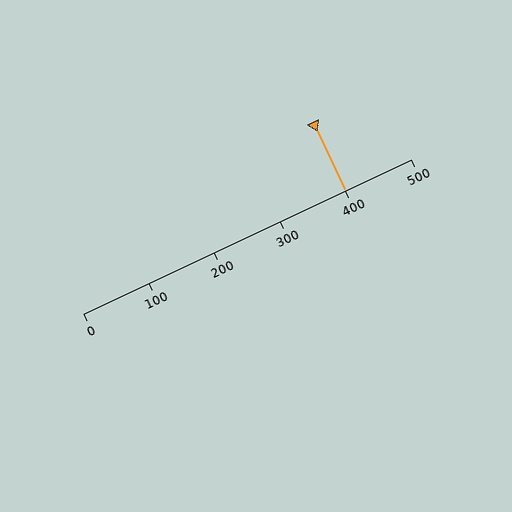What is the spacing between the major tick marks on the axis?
The major ticks are spaced 100 apart.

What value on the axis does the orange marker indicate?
The marker indicates approximately 400.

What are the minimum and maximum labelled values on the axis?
The axis runs from 0 to 500.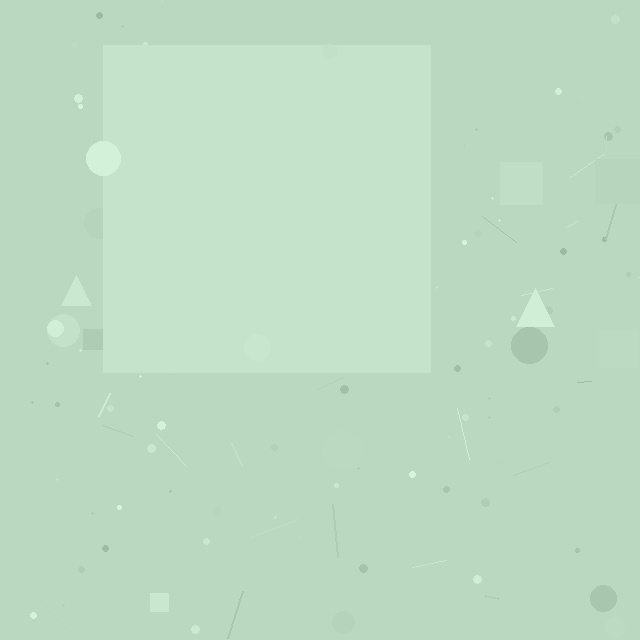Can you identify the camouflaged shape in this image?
The camouflaged shape is a square.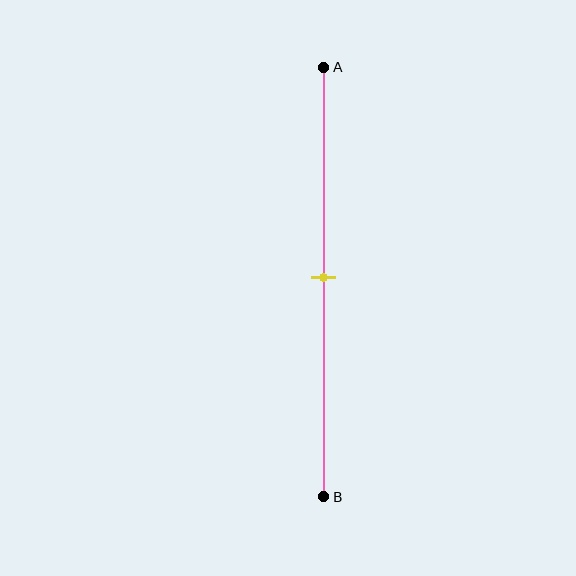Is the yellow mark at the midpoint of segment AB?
Yes, the mark is approximately at the midpoint.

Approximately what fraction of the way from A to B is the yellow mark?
The yellow mark is approximately 50% of the way from A to B.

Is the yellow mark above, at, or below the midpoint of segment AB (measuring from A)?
The yellow mark is approximately at the midpoint of segment AB.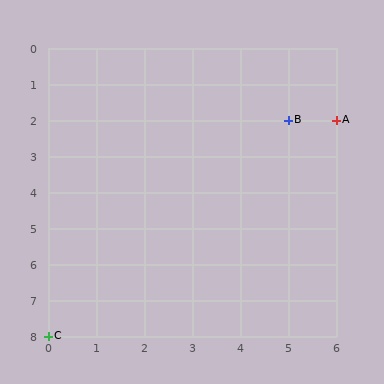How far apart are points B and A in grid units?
Points B and A are 1 column apart.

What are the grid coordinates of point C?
Point C is at grid coordinates (0, 8).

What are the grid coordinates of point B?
Point B is at grid coordinates (5, 2).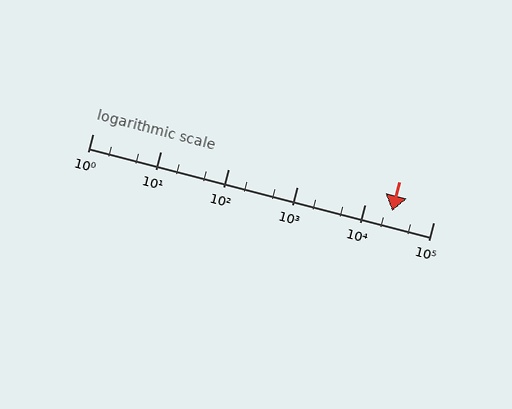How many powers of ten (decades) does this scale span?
The scale spans 5 decades, from 1 to 100000.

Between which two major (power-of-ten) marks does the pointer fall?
The pointer is between 10000 and 100000.